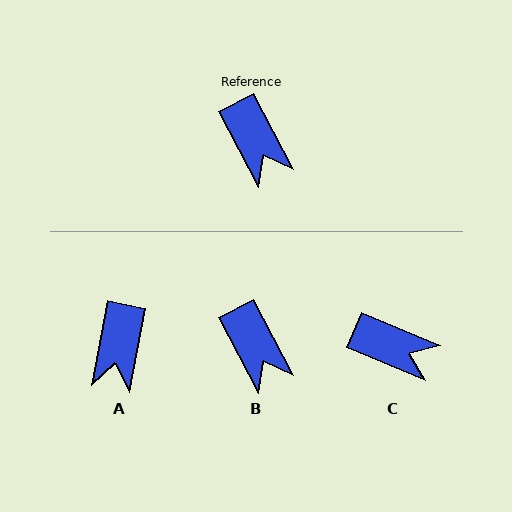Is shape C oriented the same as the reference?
No, it is off by about 40 degrees.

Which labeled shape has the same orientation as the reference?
B.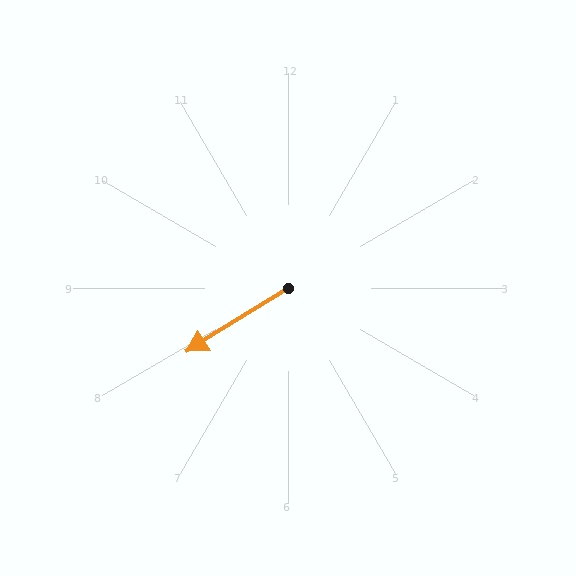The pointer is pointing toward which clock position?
Roughly 8 o'clock.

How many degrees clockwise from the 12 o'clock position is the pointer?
Approximately 238 degrees.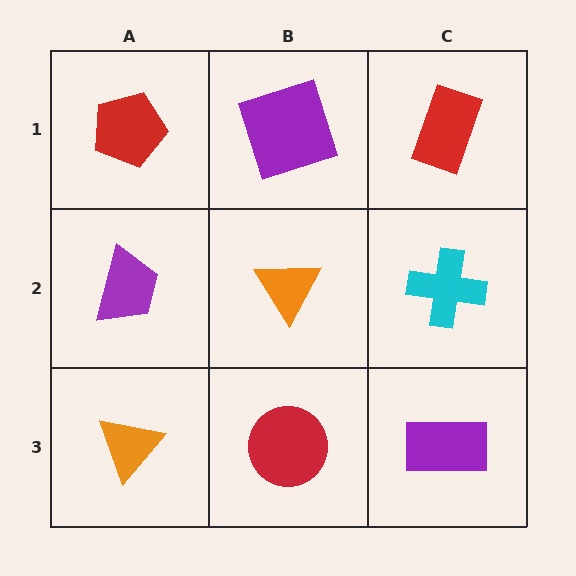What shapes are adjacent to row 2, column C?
A red rectangle (row 1, column C), a purple rectangle (row 3, column C), an orange triangle (row 2, column B).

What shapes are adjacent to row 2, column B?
A purple square (row 1, column B), a red circle (row 3, column B), a purple trapezoid (row 2, column A), a cyan cross (row 2, column C).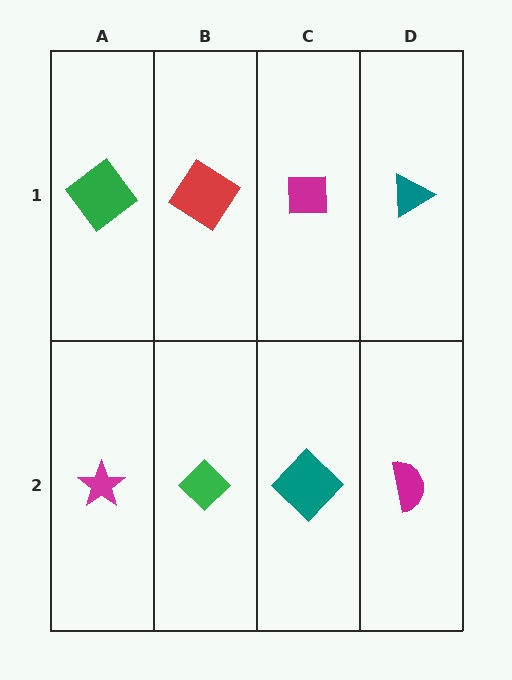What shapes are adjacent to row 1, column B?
A green diamond (row 2, column B), a green diamond (row 1, column A), a magenta square (row 1, column C).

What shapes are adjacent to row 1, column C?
A teal diamond (row 2, column C), a red diamond (row 1, column B), a teal triangle (row 1, column D).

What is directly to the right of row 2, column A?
A green diamond.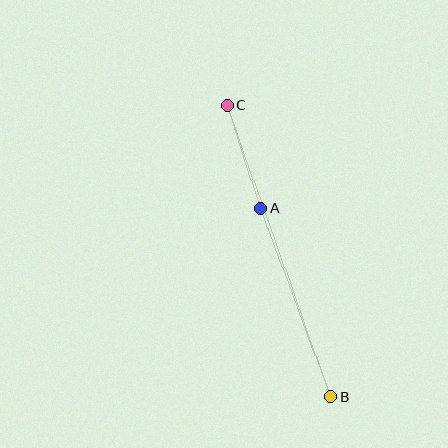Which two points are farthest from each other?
Points B and C are farthest from each other.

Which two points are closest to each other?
Points A and C are closest to each other.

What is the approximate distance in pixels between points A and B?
The distance between A and B is approximately 201 pixels.